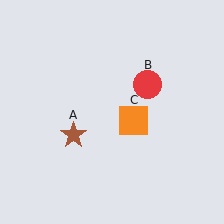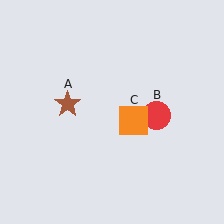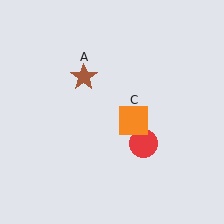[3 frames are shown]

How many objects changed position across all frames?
2 objects changed position: brown star (object A), red circle (object B).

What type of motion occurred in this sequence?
The brown star (object A), red circle (object B) rotated clockwise around the center of the scene.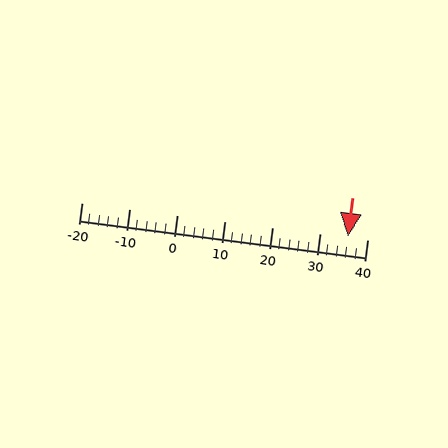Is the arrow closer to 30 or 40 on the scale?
The arrow is closer to 40.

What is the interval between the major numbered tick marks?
The major tick marks are spaced 10 units apart.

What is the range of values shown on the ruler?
The ruler shows values from -20 to 40.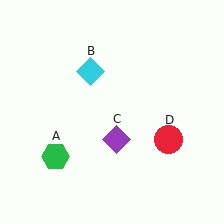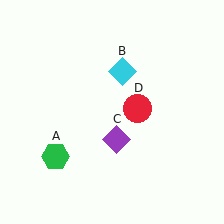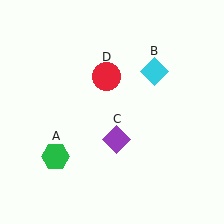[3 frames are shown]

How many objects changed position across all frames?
2 objects changed position: cyan diamond (object B), red circle (object D).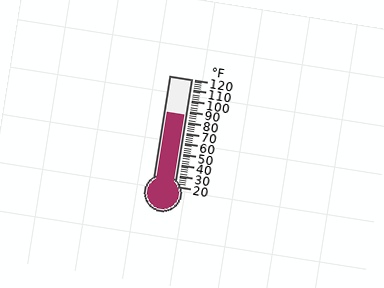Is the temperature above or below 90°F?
The temperature is below 90°F.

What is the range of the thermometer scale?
The thermometer scale ranges from 20°F to 120°F.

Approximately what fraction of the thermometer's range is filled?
The thermometer is filled to approximately 65% of its range.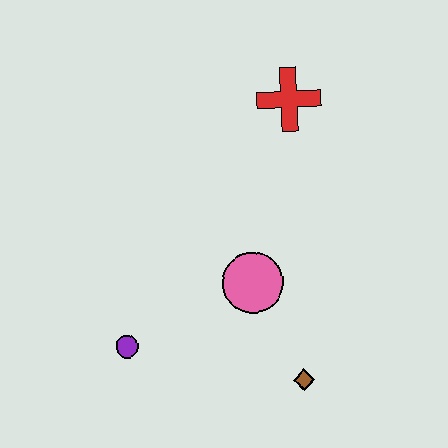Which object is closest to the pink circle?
The brown diamond is closest to the pink circle.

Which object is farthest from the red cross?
The purple circle is farthest from the red cross.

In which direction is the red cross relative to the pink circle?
The red cross is above the pink circle.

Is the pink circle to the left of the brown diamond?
Yes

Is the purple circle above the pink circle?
No